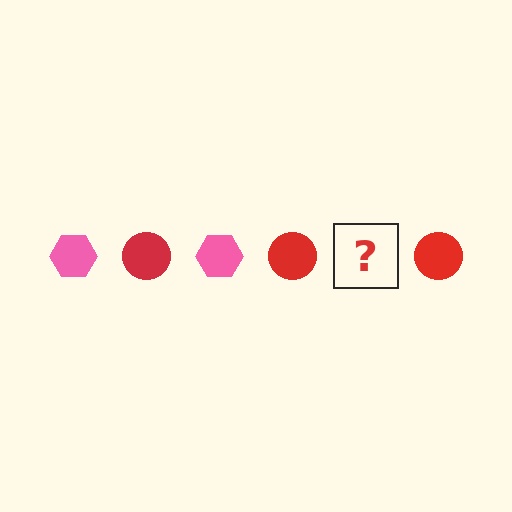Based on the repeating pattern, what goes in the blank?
The blank should be a pink hexagon.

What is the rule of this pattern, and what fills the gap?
The rule is that the pattern alternates between pink hexagon and red circle. The gap should be filled with a pink hexagon.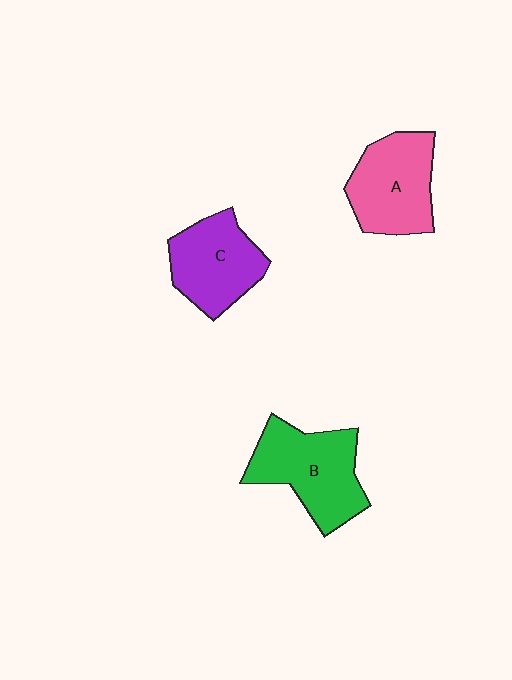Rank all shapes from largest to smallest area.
From largest to smallest: B (green), A (pink), C (purple).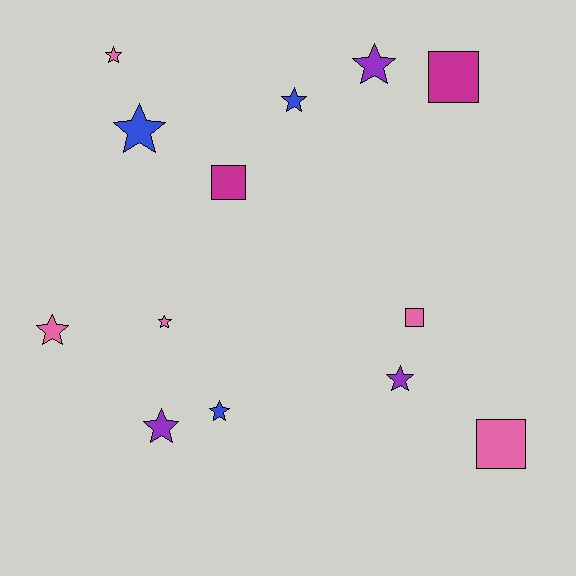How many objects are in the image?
There are 13 objects.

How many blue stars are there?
There are 3 blue stars.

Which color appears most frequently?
Pink, with 5 objects.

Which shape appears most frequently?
Star, with 9 objects.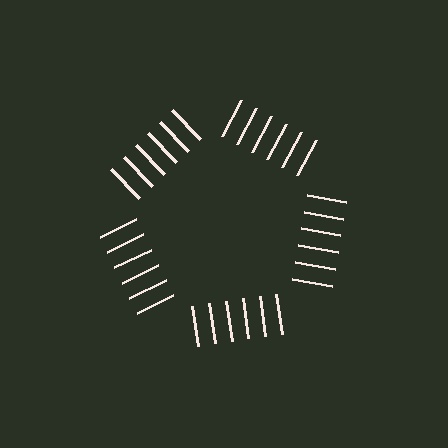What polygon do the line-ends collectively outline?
An illusory pentagon — the line segments terminate on its edges but no continuous stroke is drawn.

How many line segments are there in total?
30 — 6 along each of the 5 edges.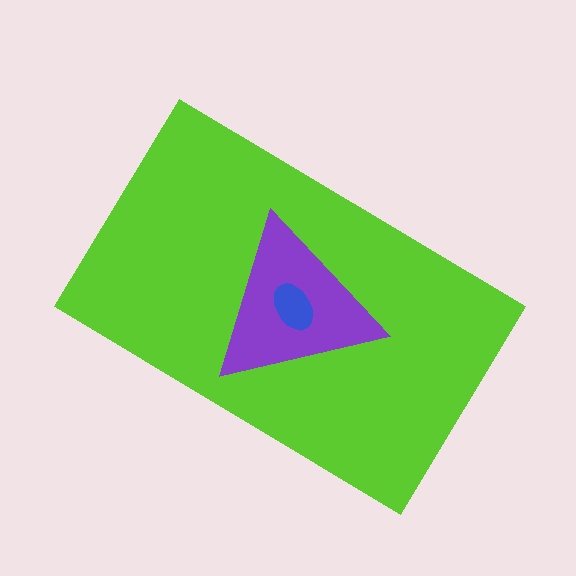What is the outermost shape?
The lime rectangle.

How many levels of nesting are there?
3.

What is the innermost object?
The blue ellipse.